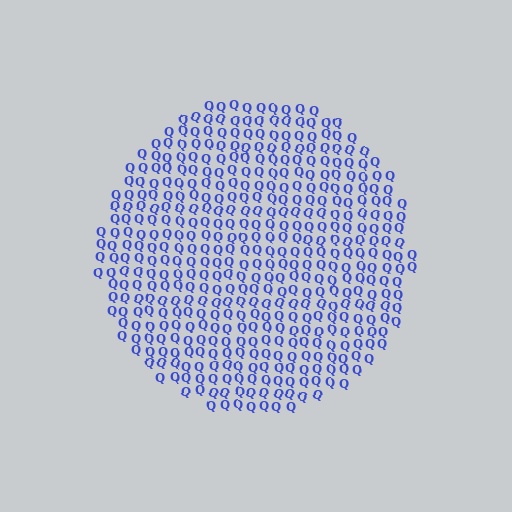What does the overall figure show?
The overall figure shows a circle.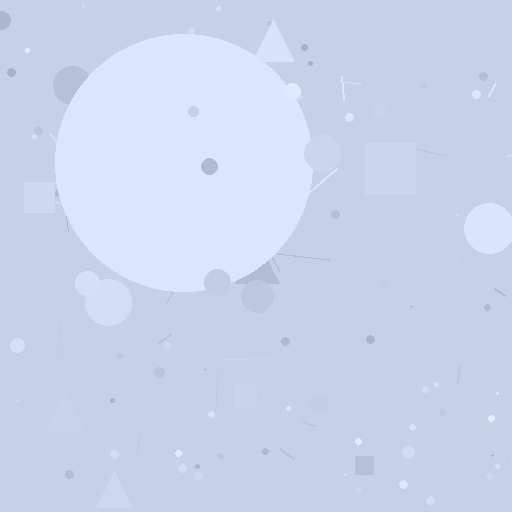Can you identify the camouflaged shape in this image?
The camouflaged shape is a circle.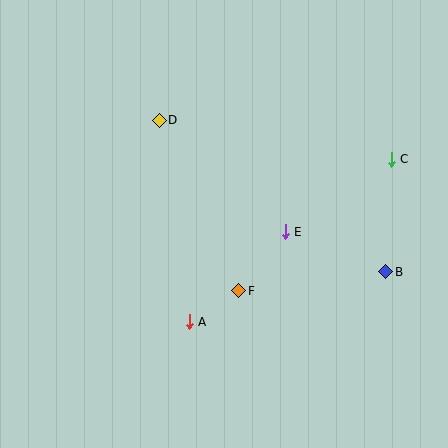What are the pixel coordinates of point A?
Point A is at (189, 322).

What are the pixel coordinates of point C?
Point C is at (391, 159).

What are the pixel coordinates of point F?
Point F is at (238, 291).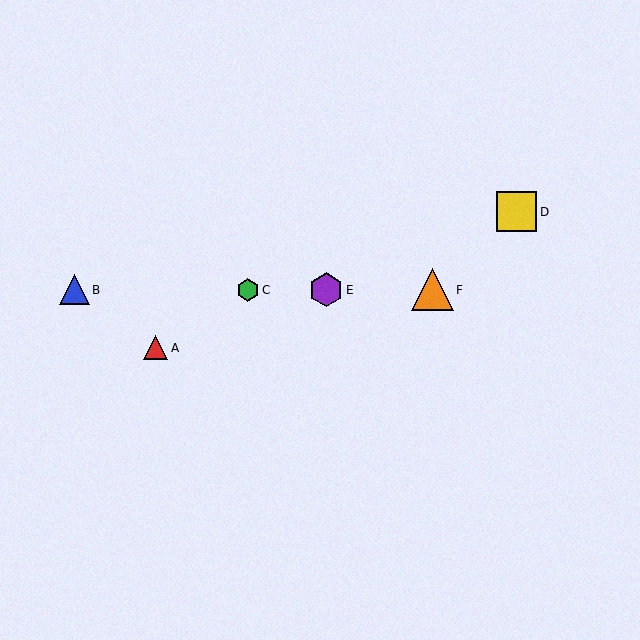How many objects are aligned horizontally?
4 objects (B, C, E, F) are aligned horizontally.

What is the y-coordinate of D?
Object D is at y≈212.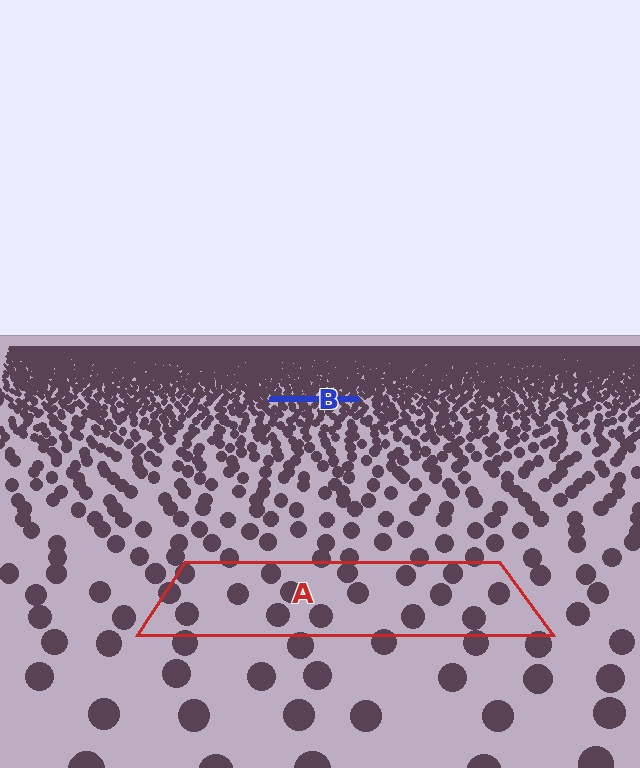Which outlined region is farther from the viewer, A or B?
Region B is farther from the viewer — the texture elements inside it appear smaller and more densely packed.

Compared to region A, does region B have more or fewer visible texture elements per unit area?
Region B has more texture elements per unit area — they are packed more densely because it is farther away.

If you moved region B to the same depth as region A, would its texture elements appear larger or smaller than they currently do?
They would appear larger. At a closer depth, the same texture elements are projected at a bigger on-screen size.